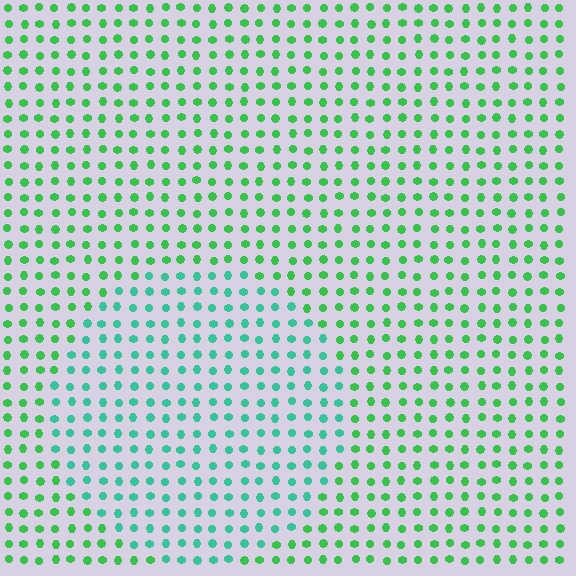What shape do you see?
I see a circle.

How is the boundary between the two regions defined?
The boundary is defined purely by a slight shift in hue (about 34 degrees). Spacing, size, and orientation are identical on both sides.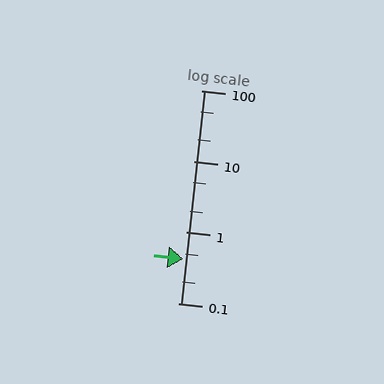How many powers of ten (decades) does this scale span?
The scale spans 3 decades, from 0.1 to 100.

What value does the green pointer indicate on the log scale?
The pointer indicates approximately 0.42.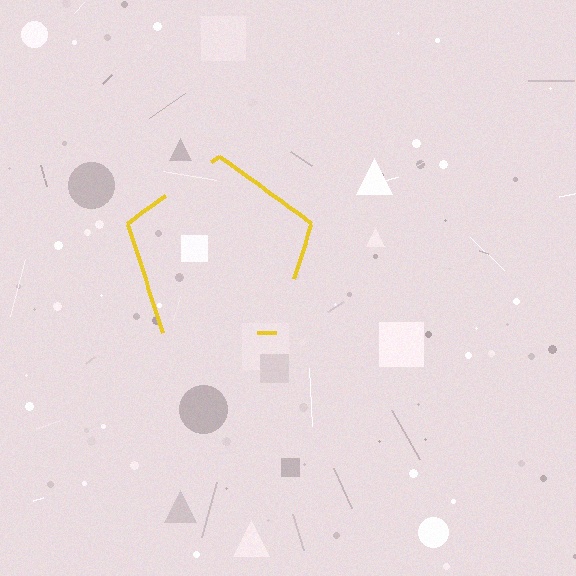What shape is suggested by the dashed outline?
The dashed outline suggests a pentagon.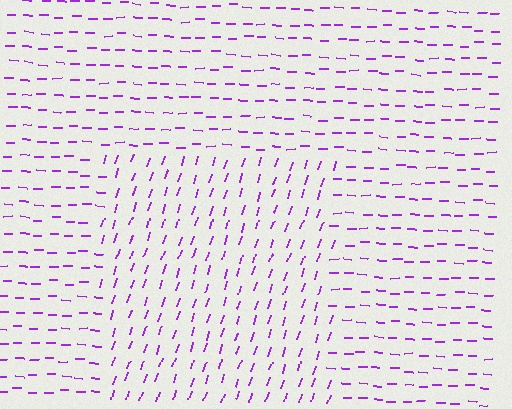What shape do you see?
I see a rectangle.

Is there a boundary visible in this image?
Yes, there is a texture boundary formed by a change in line orientation.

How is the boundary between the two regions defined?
The boundary is defined purely by a change in line orientation (approximately 73 degrees difference). All lines are the same color and thickness.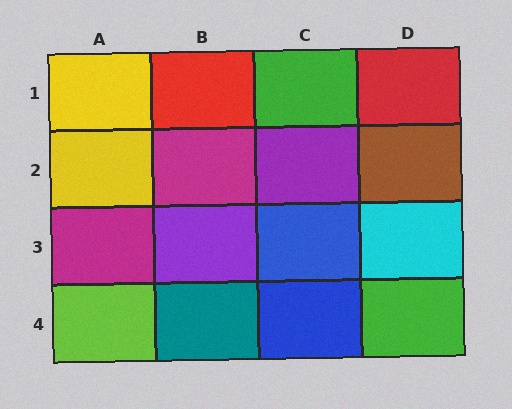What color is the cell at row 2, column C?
Purple.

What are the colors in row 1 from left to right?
Yellow, red, green, red.